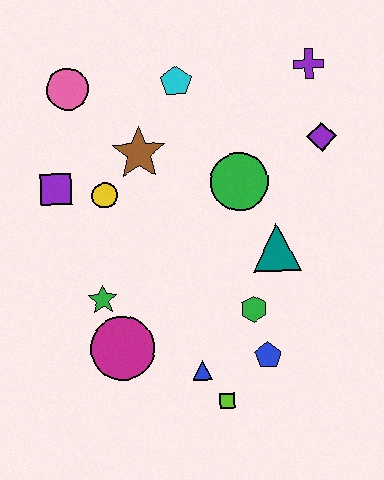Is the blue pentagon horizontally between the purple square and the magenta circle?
No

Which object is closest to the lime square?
The blue triangle is closest to the lime square.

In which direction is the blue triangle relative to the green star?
The blue triangle is to the right of the green star.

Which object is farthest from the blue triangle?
The purple cross is farthest from the blue triangle.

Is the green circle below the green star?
No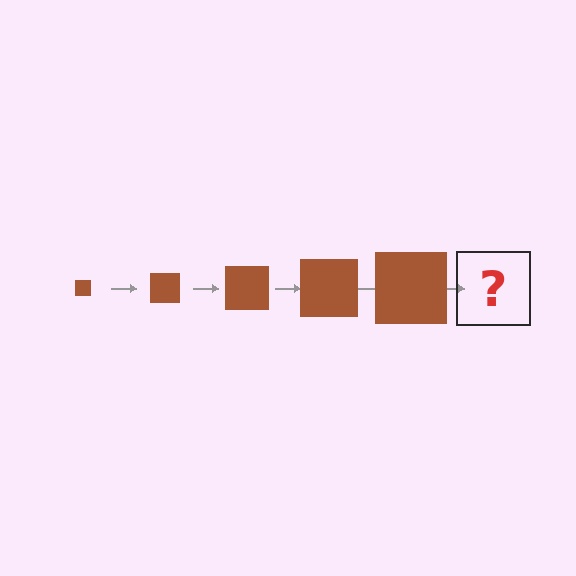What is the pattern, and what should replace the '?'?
The pattern is that the square gets progressively larger each step. The '?' should be a brown square, larger than the previous one.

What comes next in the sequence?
The next element should be a brown square, larger than the previous one.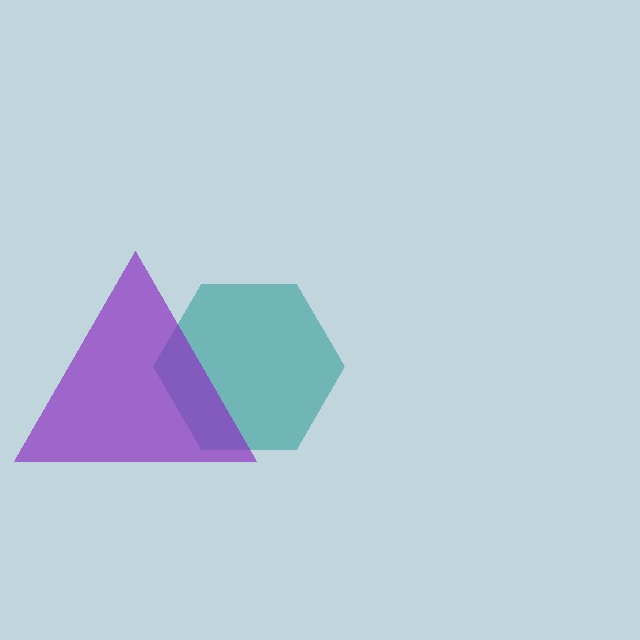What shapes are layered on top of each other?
The layered shapes are: a teal hexagon, a purple triangle.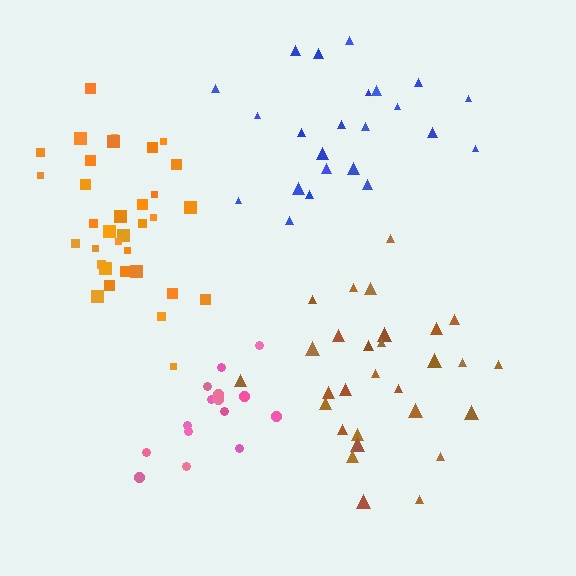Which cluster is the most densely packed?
Orange.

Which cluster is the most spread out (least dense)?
Blue.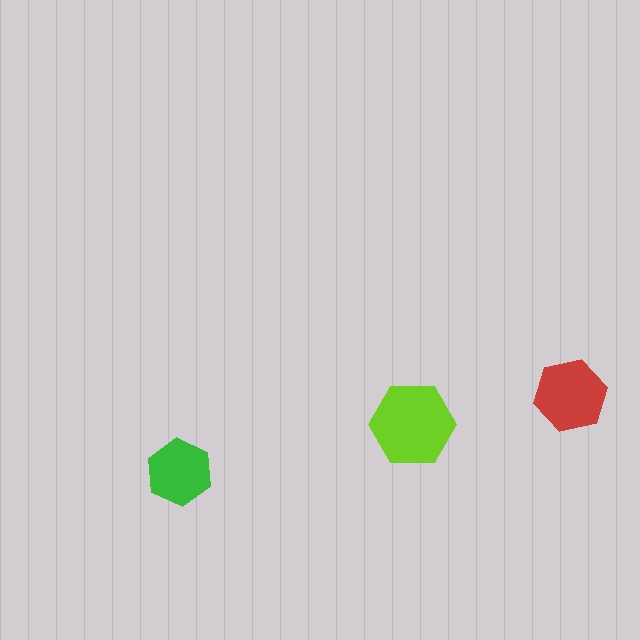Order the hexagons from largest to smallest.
the lime one, the red one, the green one.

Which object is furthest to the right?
The red hexagon is rightmost.